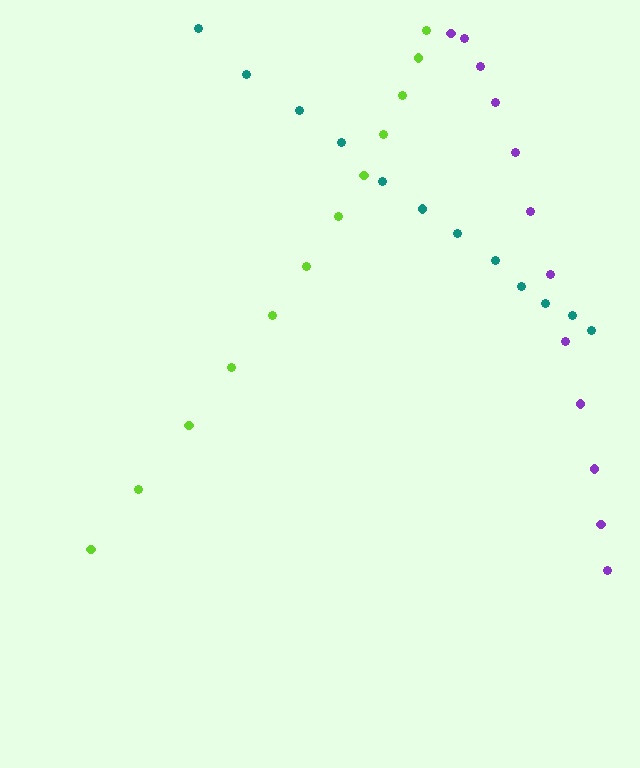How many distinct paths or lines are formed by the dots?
There are 3 distinct paths.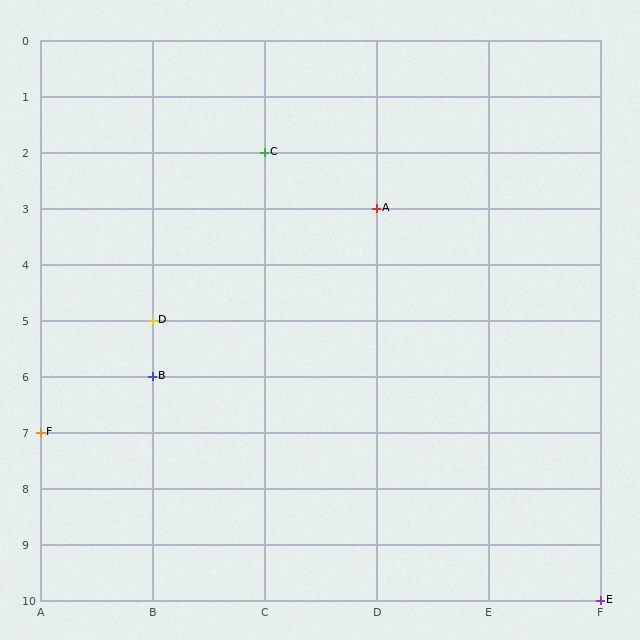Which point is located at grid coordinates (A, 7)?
Point F is at (A, 7).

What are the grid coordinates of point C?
Point C is at grid coordinates (C, 2).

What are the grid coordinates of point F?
Point F is at grid coordinates (A, 7).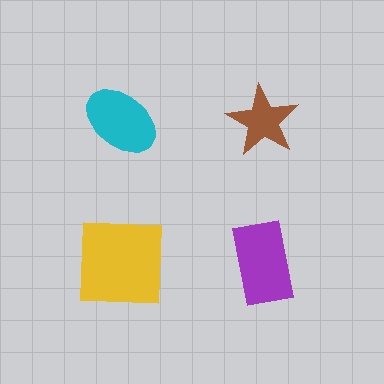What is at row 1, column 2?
A brown star.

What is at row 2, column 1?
A yellow square.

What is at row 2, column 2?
A purple rectangle.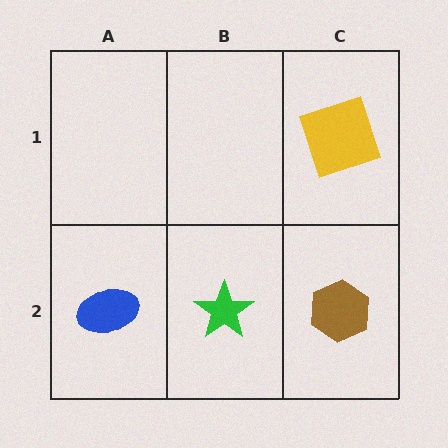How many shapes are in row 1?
1 shape.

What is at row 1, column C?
A yellow square.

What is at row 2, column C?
A brown hexagon.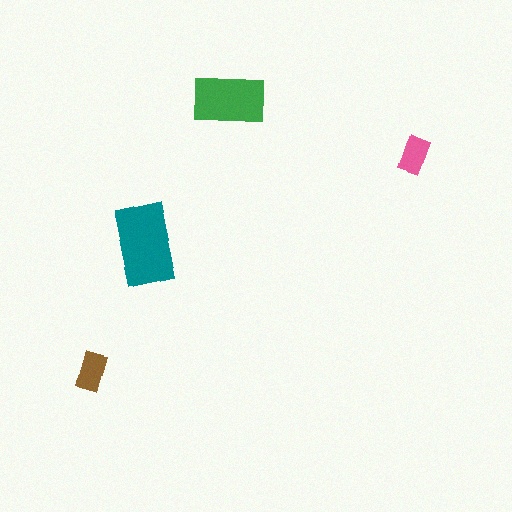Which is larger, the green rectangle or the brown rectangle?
The green one.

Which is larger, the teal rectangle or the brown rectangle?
The teal one.